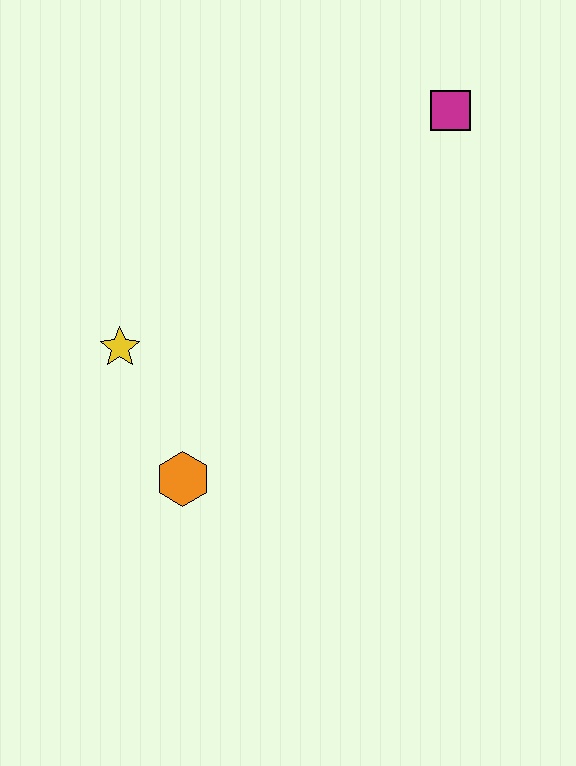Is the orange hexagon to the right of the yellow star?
Yes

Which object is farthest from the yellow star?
The magenta square is farthest from the yellow star.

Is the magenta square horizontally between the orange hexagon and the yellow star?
No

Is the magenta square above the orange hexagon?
Yes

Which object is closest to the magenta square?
The yellow star is closest to the magenta square.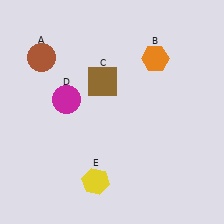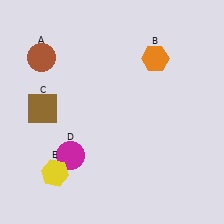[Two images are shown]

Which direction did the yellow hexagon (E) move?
The yellow hexagon (E) moved left.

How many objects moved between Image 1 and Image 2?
3 objects moved between the two images.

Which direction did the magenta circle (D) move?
The magenta circle (D) moved down.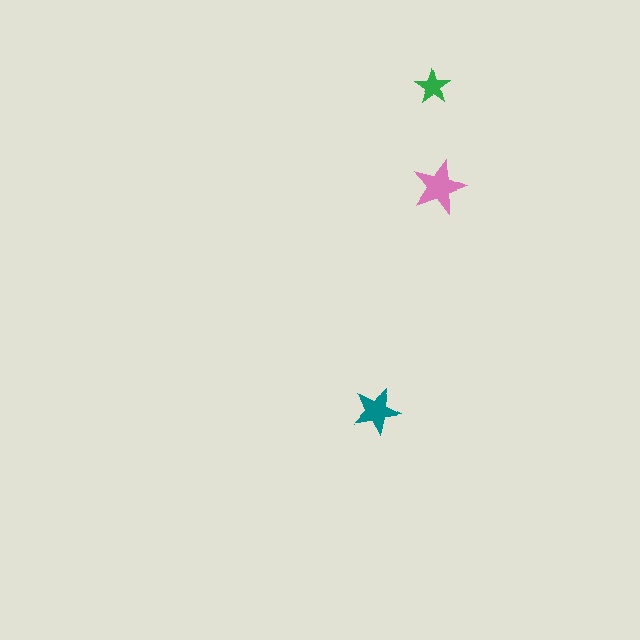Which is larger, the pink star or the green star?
The pink one.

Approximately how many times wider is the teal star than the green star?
About 1.5 times wider.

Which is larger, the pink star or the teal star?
The pink one.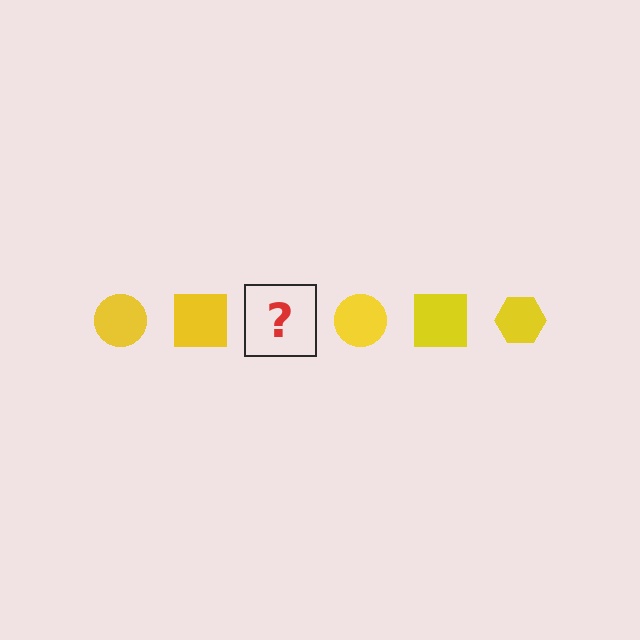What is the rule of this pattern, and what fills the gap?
The rule is that the pattern cycles through circle, square, hexagon shapes in yellow. The gap should be filled with a yellow hexagon.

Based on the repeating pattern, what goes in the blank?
The blank should be a yellow hexagon.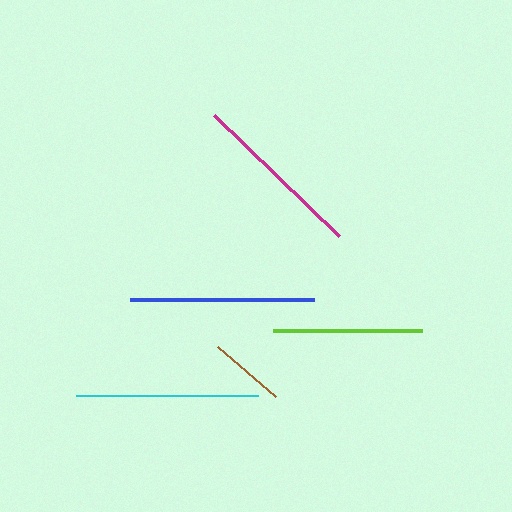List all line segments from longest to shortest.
From longest to shortest: blue, cyan, magenta, lime, brown.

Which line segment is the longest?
The blue line is the longest at approximately 184 pixels.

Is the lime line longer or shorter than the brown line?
The lime line is longer than the brown line.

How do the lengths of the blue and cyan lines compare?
The blue and cyan lines are approximately the same length.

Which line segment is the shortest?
The brown line is the shortest at approximately 77 pixels.